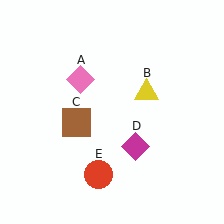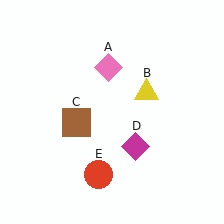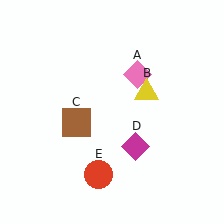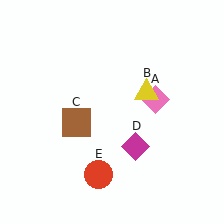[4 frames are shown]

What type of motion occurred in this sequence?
The pink diamond (object A) rotated clockwise around the center of the scene.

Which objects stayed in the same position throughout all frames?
Yellow triangle (object B) and brown square (object C) and magenta diamond (object D) and red circle (object E) remained stationary.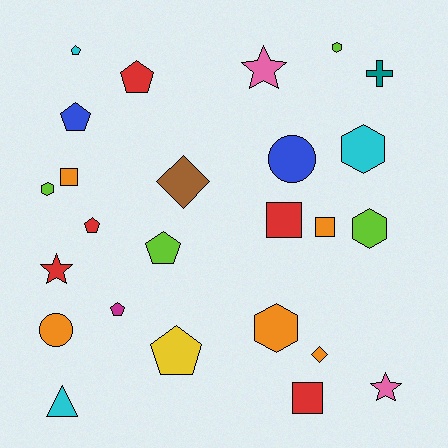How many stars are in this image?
There are 3 stars.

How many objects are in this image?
There are 25 objects.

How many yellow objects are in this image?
There is 1 yellow object.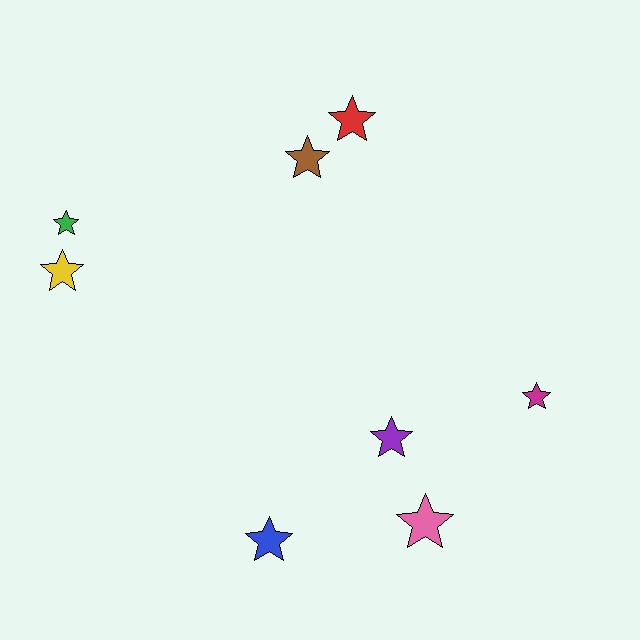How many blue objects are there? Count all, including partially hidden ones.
There is 1 blue object.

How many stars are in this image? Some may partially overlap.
There are 8 stars.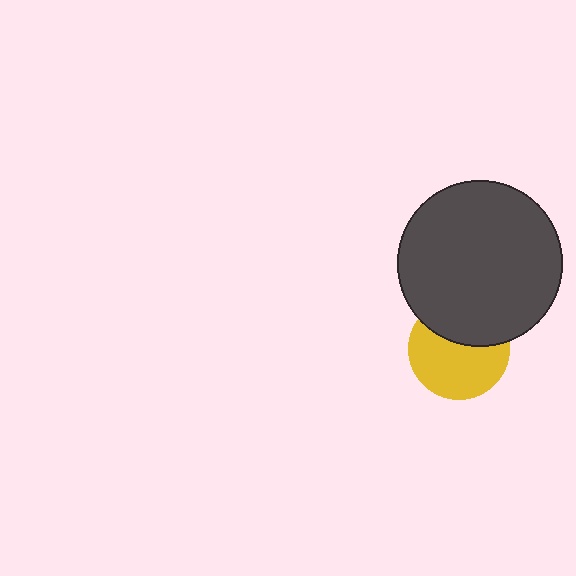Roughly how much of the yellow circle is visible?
About half of it is visible (roughly 62%).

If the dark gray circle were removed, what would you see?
You would see the complete yellow circle.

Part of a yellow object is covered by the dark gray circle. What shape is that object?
It is a circle.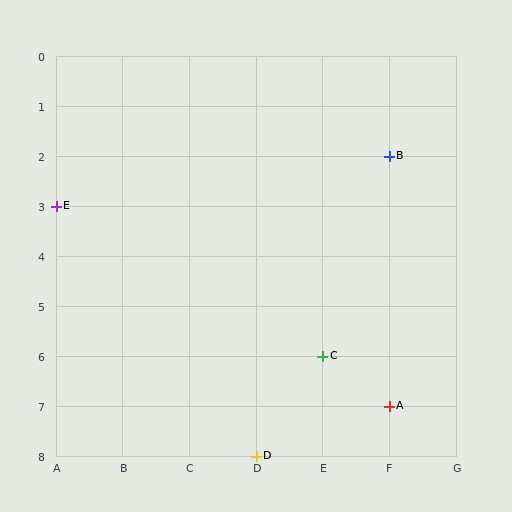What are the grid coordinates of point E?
Point E is at grid coordinates (A, 3).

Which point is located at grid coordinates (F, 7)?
Point A is at (F, 7).